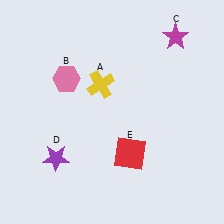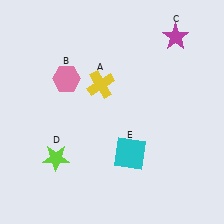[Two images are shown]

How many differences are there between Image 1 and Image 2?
There are 2 differences between the two images.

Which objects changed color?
D changed from purple to lime. E changed from red to cyan.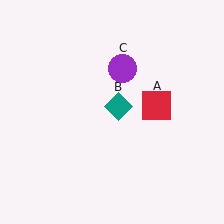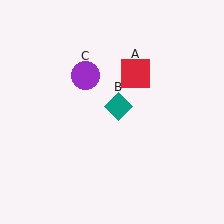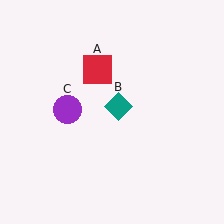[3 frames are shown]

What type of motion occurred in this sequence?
The red square (object A), purple circle (object C) rotated counterclockwise around the center of the scene.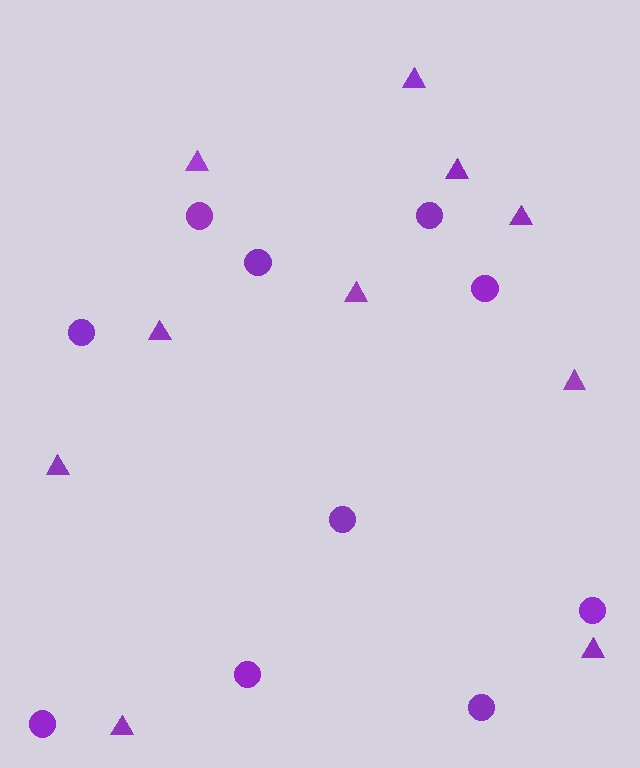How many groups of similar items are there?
There are 2 groups: one group of triangles (10) and one group of circles (10).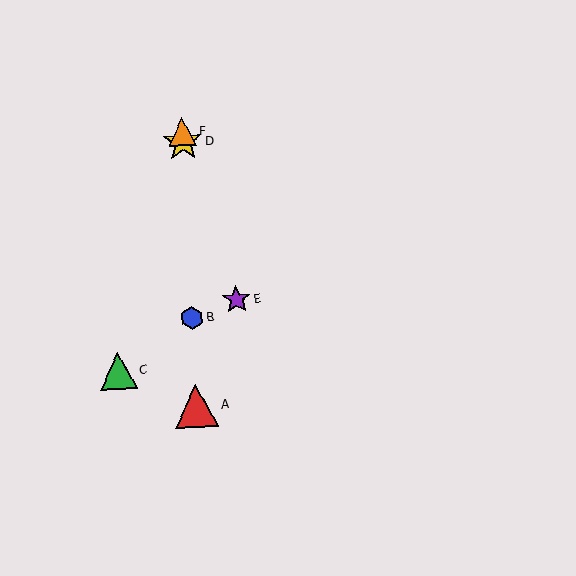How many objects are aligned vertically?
4 objects (A, B, D, F) are aligned vertically.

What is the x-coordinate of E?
Object E is at x≈236.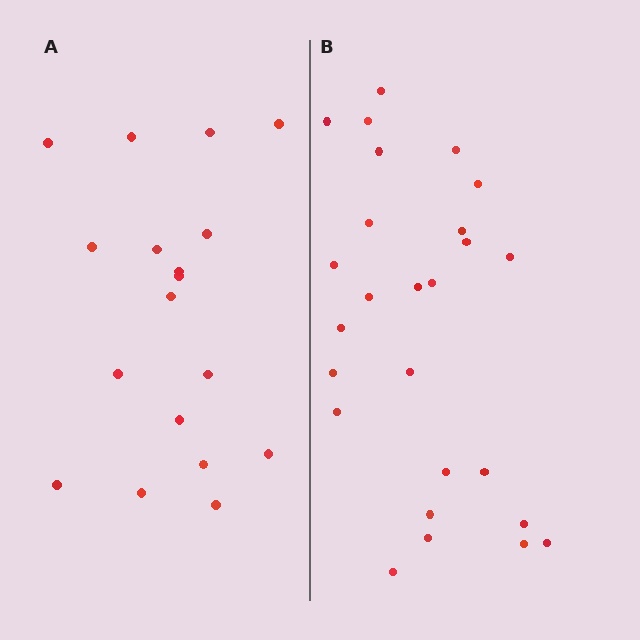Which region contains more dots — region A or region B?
Region B (the right region) has more dots.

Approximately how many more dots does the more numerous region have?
Region B has roughly 8 or so more dots than region A.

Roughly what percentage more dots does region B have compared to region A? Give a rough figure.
About 45% more.